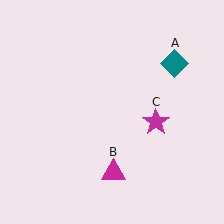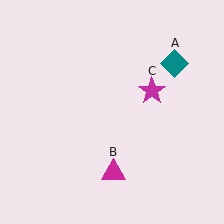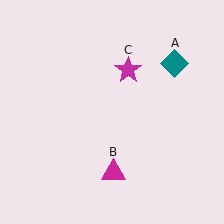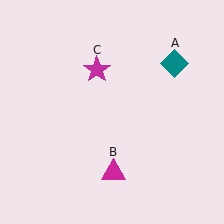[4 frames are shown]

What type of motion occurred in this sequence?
The magenta star (object C) rotated counterclockwise around the center of the scene.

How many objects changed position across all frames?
1 object changed position: magenta star (object C).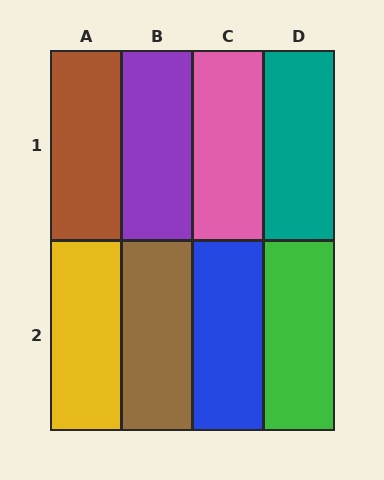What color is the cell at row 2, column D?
Green.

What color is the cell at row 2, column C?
Blue.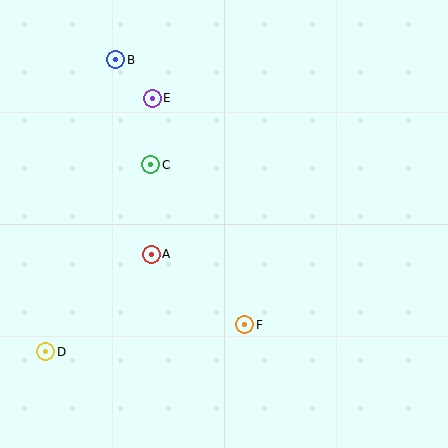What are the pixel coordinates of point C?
Point C is at (151, 165).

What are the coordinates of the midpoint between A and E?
The midpoint between A and E is at (152, 176).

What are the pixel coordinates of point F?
Point F is at (245, 325).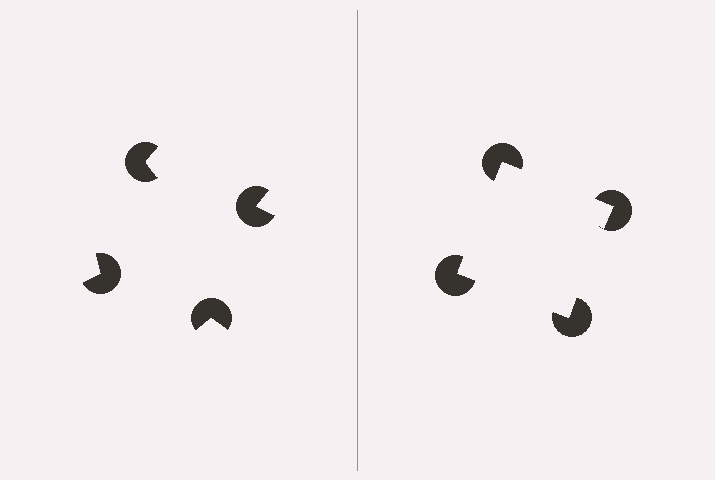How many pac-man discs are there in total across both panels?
8 — 4 on each side.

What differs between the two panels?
The pac-man discs are positioned identically on both sides; only the wedge orientations differ. On the right they align to a square; on the left they are misaligned.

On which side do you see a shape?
An illusory square appears on the right side. On the left side the wedge cuts are rotated, so no coherent shape forms.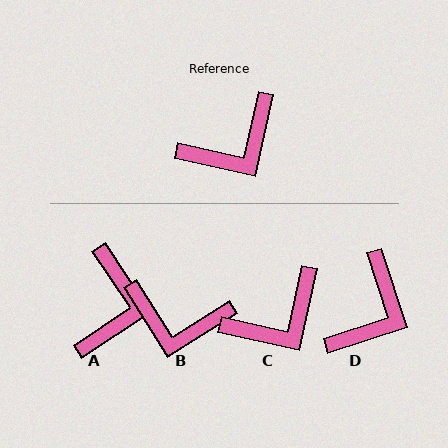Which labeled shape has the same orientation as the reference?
C.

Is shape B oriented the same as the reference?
No, it is off by about 45 degrees.